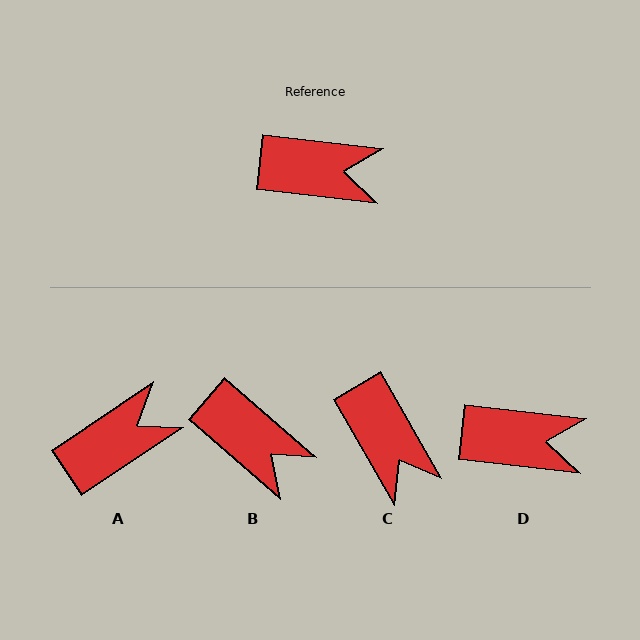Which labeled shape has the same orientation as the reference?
D.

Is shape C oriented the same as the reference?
No, it is off by about 54 degrees.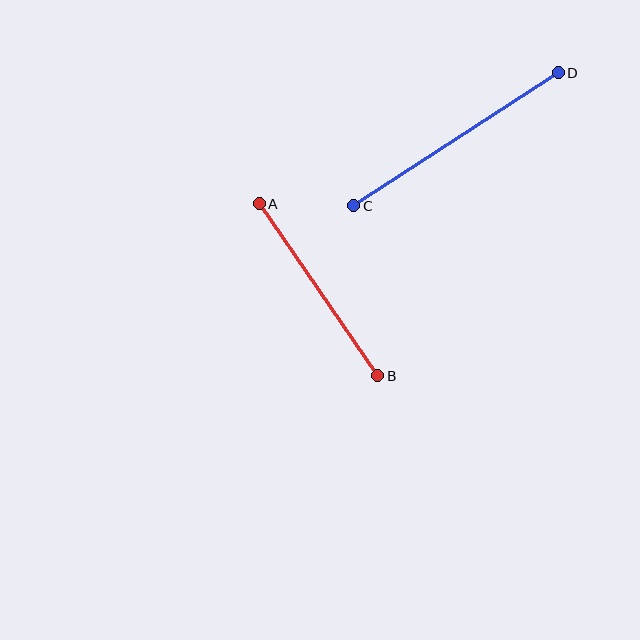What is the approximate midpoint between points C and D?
The midpoint is at approximately (456, 139) pixels.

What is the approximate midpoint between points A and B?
The midpoint is at approximately (319, 290) pixels.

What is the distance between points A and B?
The distance is approximately 209 pixels.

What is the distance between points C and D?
The distance is approximately 244 pixels.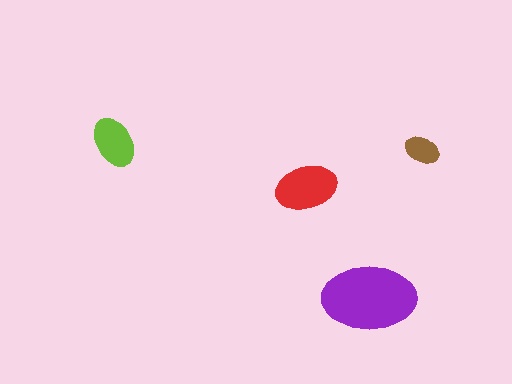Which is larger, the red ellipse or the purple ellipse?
The purple one.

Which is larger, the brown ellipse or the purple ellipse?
The purple one.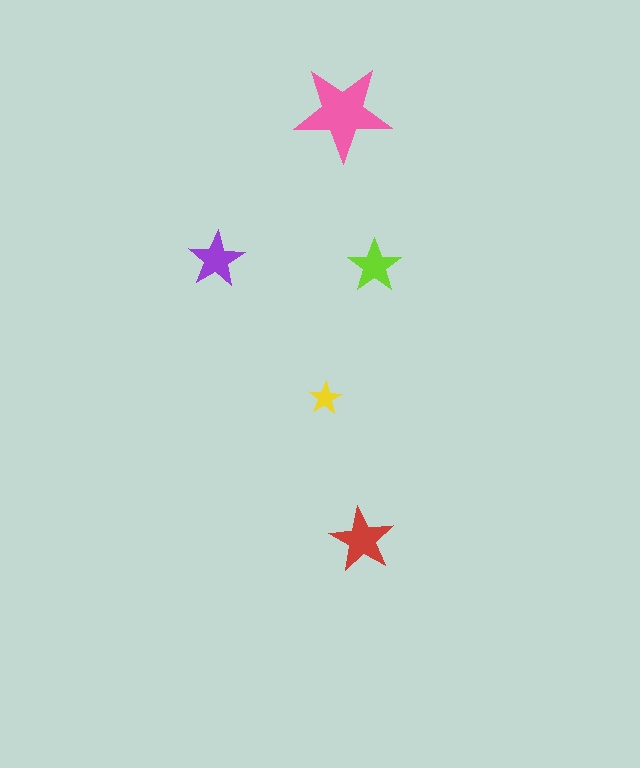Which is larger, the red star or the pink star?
The pink one.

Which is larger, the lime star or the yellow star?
The lime one.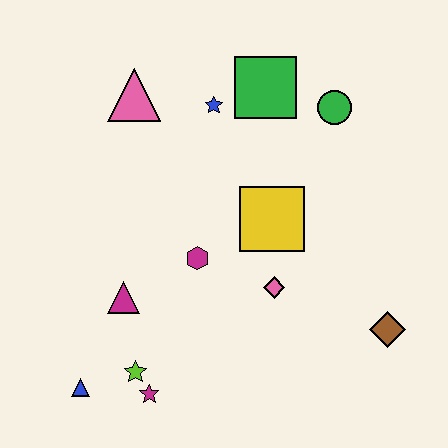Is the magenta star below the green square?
Yes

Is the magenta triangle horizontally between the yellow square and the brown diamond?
No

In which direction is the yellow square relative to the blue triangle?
The yellow square is to the right of the blue triangle.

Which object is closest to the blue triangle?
The lime star is closest to the blue triangle.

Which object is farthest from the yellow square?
The blue triangle is farthest from the yellow square.